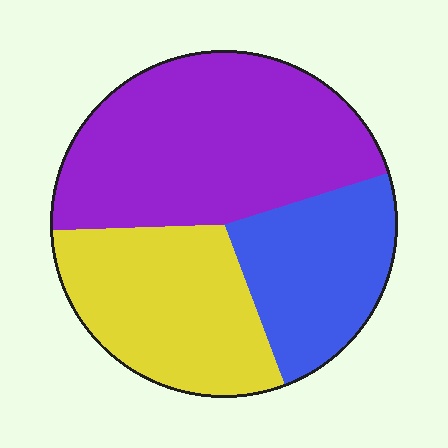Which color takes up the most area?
Purple, at roughly 45%.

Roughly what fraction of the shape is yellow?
Yellow takes up about one third (1/3) of the shape.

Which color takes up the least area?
Blue, at roughly 25%.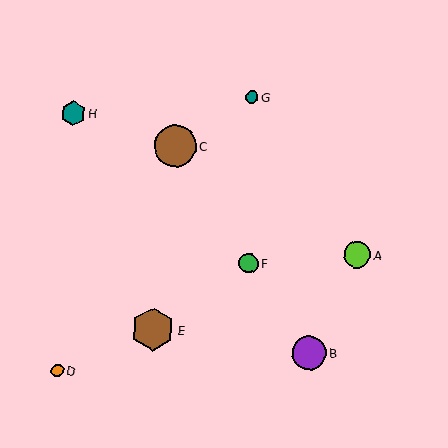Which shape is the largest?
The brown hexagon (labeled E) is the largest.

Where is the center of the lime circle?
The center of the lime circle is at (357, 255).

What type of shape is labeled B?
Shape B is a purple circle.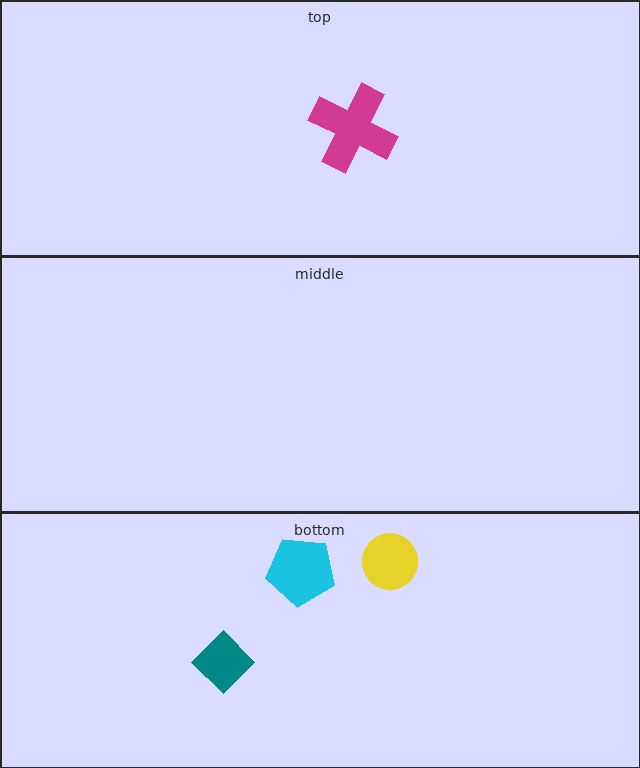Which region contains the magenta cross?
The top region.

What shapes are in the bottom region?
The teal diamond, the cyan pentagon, the yellow circle.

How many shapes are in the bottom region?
3.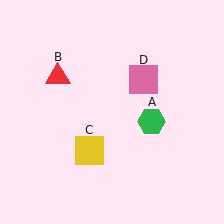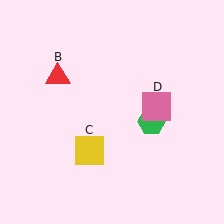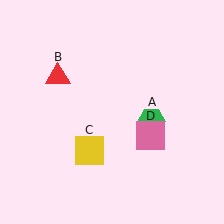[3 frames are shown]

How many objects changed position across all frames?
1 object changed position: pink square (object D).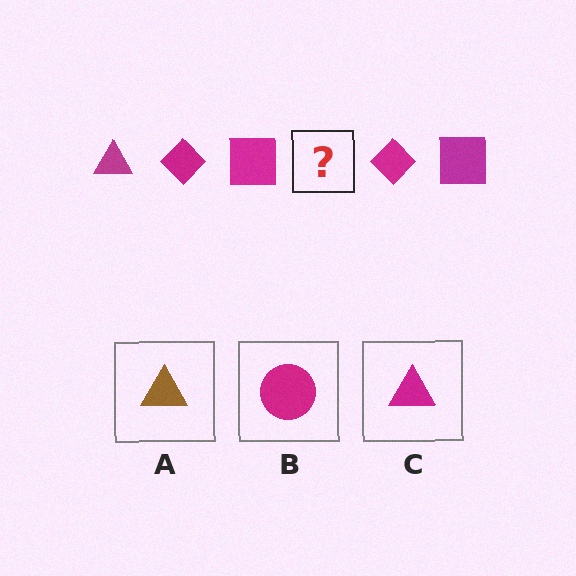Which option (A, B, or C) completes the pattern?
C.